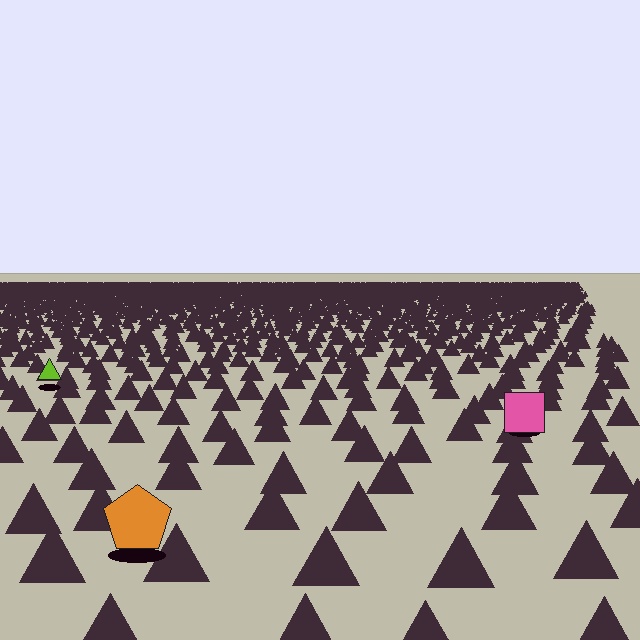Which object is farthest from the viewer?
The lime triangle is farthest from the viewer. It appears smaller and the ground texture around it is denser.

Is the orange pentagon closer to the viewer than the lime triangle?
Yes. The orange pentagon is closer — you can tell from the texture gradient: the ground texture is coarser near it.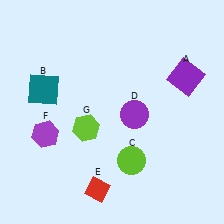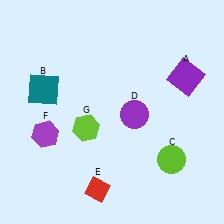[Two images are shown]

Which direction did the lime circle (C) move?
The lime circle (C) moved right.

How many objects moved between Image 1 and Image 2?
1 object moved between the two images.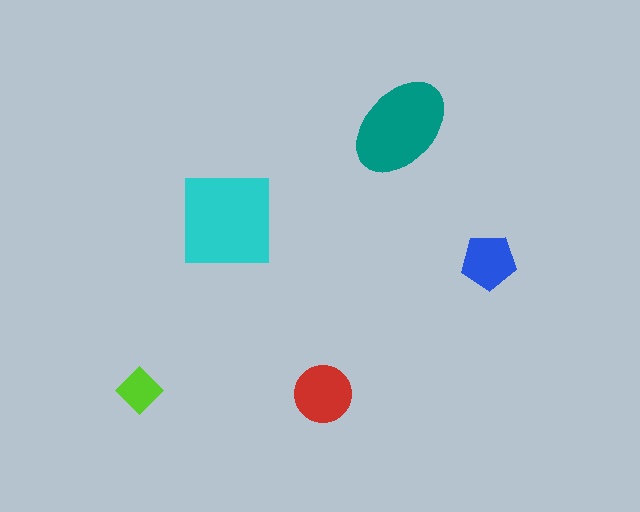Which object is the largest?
The cyan square.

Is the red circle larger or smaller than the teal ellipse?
Smaller.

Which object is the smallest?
The lime diamond.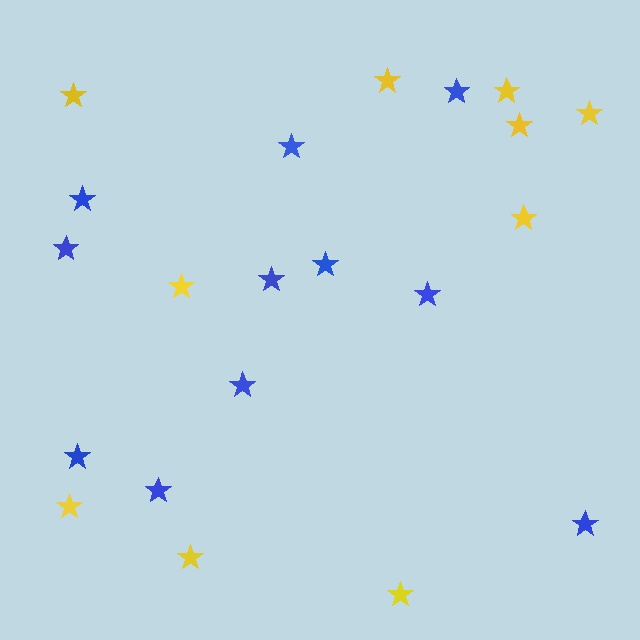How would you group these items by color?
There are 2 groups: one group of yellow stars (10) and one group of blue stars (11).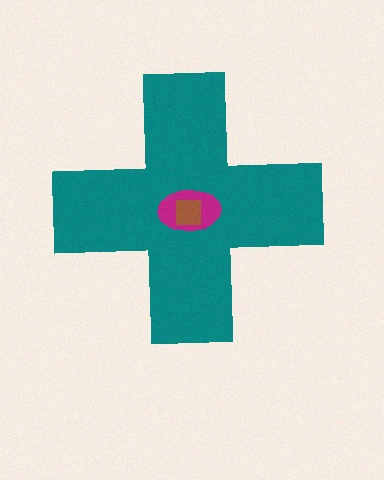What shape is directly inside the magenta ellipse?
The brown square.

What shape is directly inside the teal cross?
The magenta ellipse.